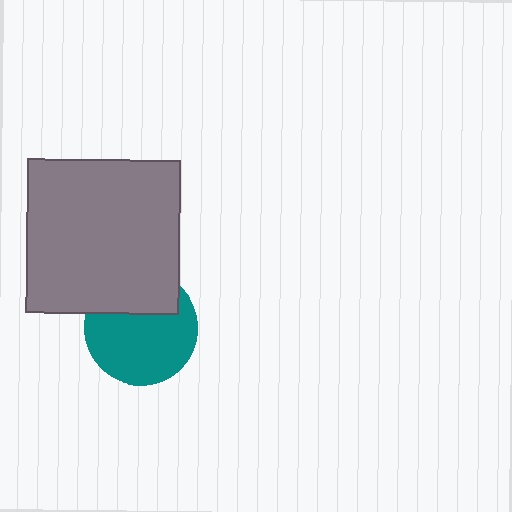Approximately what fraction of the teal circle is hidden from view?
Roughly 32% of the teal circle is hidden behind the gray square.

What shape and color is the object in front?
The object in front is a gray square.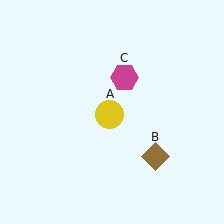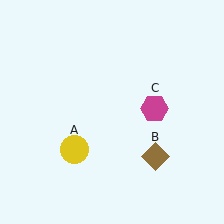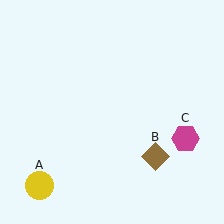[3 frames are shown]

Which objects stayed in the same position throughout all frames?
Brown diamond (object B) remained stationary.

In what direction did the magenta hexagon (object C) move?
The magenta hexagon (object C) moved down and to the right.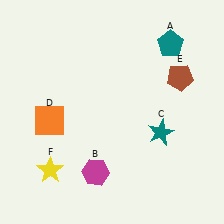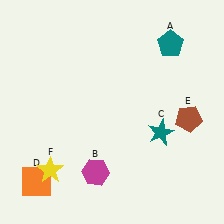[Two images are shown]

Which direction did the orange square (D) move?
The orange square (D) moved down.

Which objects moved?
The objects that moved are: the orange square (D), the brown pentagon (E).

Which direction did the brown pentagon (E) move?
The brown pentagon (E) moved down.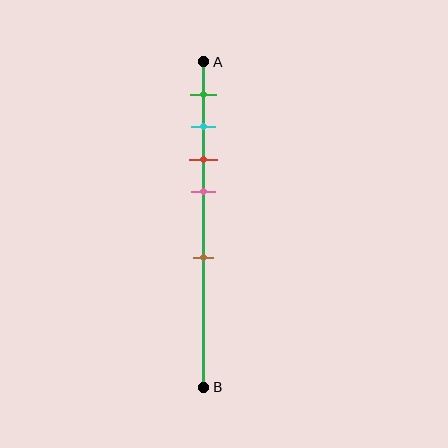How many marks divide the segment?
There are 5 marks dividing the segment.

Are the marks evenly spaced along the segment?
No, the marks are not evenly spaced.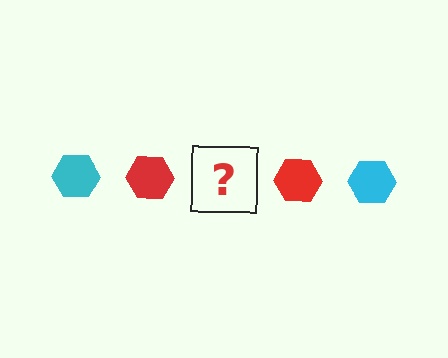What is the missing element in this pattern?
The missing element is a cyan hexagon.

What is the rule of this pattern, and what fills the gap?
The rule is that the pattern cycles through cyan, red hexagons. The gap should be filled with a cyan hexagon.